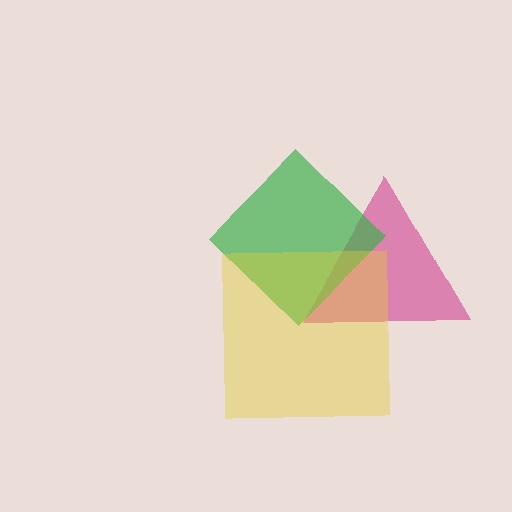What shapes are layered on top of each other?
The layered shapes are: a magenta triangle, a green diamond, a yellow square.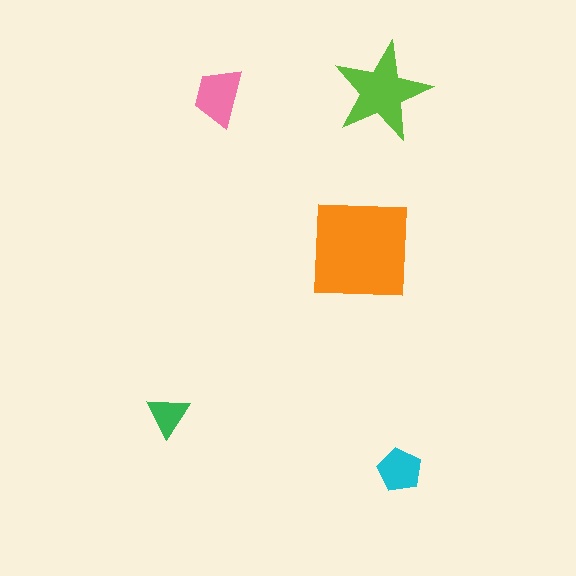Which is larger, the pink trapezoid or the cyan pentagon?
The pink trapezoid.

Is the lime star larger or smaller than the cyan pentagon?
Larger.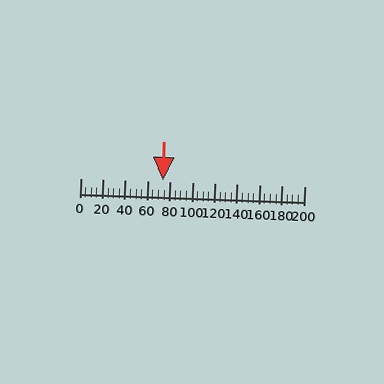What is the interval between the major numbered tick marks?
The major tick marks are spaced 20 units apart.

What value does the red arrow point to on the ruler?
The red arrow points to approximately 74.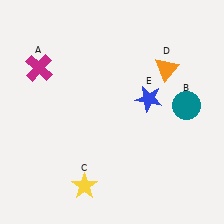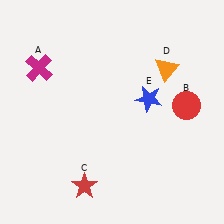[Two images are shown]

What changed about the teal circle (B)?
In Image 1, B is teal. In Image 2, it changed to red.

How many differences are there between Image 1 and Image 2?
There are 2 differences between the two images.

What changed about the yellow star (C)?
In Image 1, C is yellow. In Image 2, it changed to red.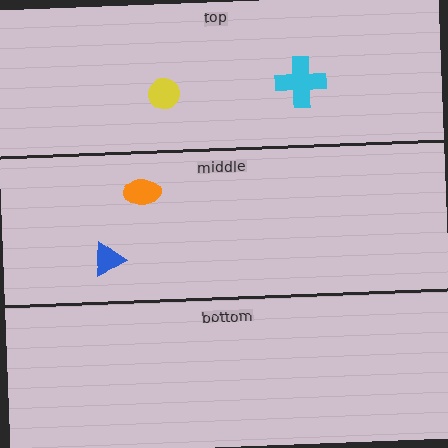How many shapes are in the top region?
2.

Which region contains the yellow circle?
The top region.